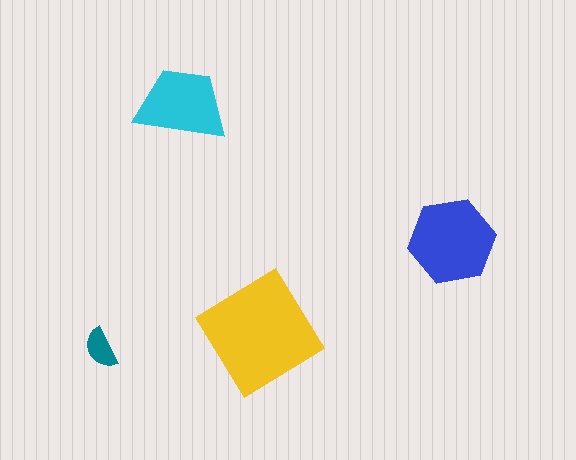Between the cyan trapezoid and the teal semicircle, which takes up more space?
The cyan trapezoid.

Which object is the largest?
The yellow diamond.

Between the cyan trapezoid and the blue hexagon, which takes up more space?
The blue hexagon.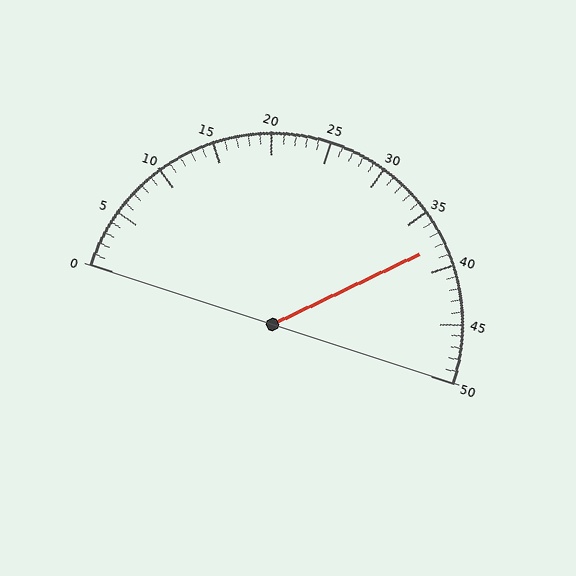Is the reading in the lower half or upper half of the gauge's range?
The reading is in the upper half of the range (0 to 50).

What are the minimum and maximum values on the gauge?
The gauge ranges from 0 to 50.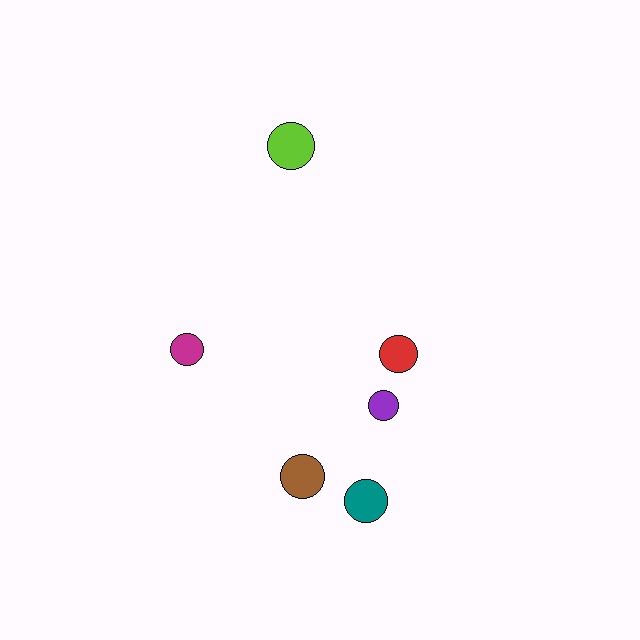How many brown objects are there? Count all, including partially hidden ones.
There is 1 brown object.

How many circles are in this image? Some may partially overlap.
There are 6 circles.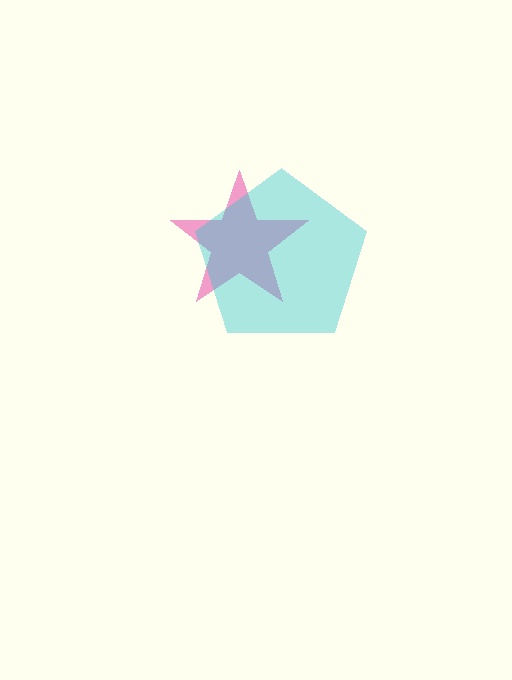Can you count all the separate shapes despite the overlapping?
Yes, there are 2 separate shapes.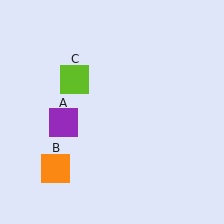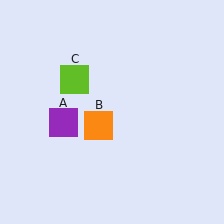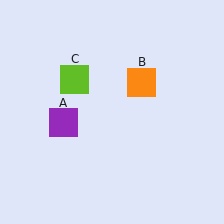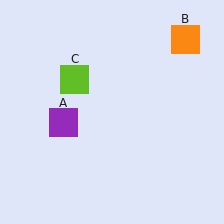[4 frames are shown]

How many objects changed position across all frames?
1 object changed position: orange square (object B).